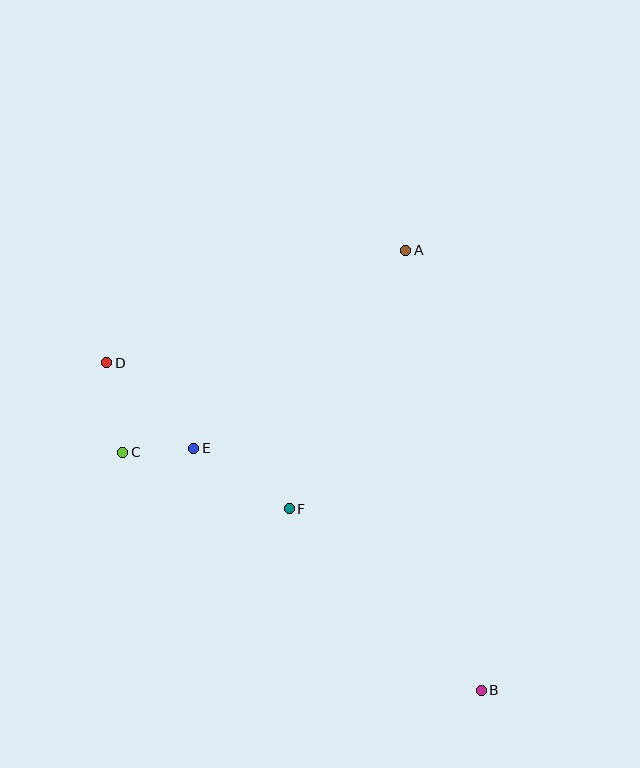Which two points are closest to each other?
Points C and E are closest to each other.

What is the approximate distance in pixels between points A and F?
The distance between A and F is approximately 284 pixels.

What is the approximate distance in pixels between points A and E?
The distance between A and E is approximately 290 pixels.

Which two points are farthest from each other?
Points B and D are farthest from each other.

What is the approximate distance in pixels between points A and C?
The distance between A and C is approximately 348 pixels.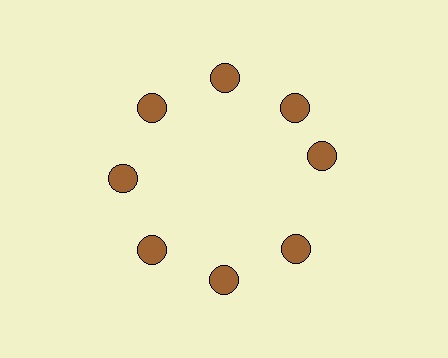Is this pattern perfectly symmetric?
No. The 8 brown circles are arranged in a ring, but one element near the 3 o'clock position is rotated out of alignment along the ring, breaking the 8-fold rotational symmetry.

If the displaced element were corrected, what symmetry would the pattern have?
It would have 8-fold rotational symmetry — the pattern would map onto itself every 45 degrees.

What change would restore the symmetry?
The symmetry would be restored by rotating it back into even spacing with its neighbors so that all 8 circles sit at equal angles and equal distance from the center.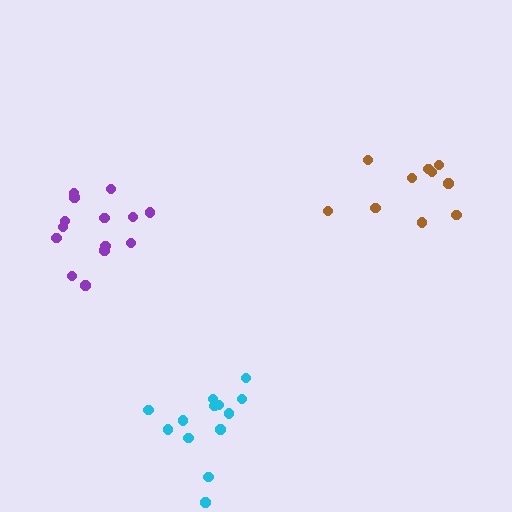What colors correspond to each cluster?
The clusters are colored: brown, cyan, purple.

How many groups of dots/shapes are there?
There are 3 groups.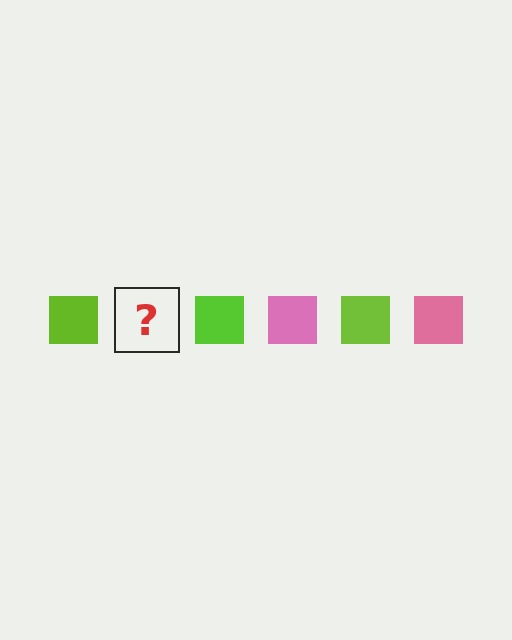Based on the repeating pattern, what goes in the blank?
The blank should be a pink square.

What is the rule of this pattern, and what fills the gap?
The rule is that the pattern cycles through lime, pink squares. The gap should be filled with a pink square.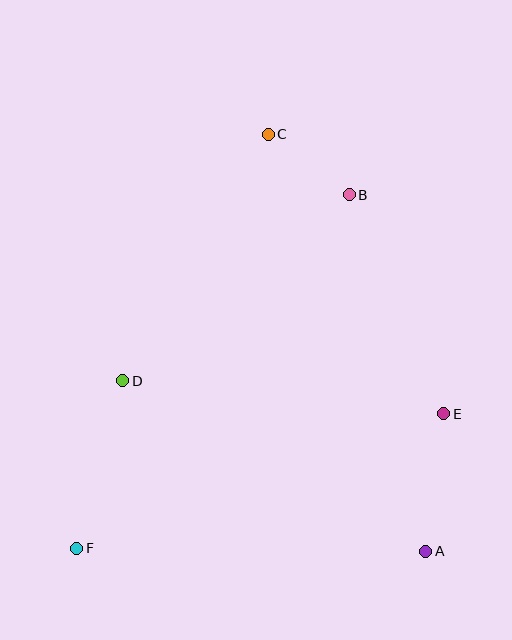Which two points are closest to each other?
Points B and C are closest to each other.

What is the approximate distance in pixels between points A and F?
The distance between A and F is approximately 349 pixels.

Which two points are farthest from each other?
Points C and F are farthest from each other.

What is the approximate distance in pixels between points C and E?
The distance between C and E is approximately 330 pixels.